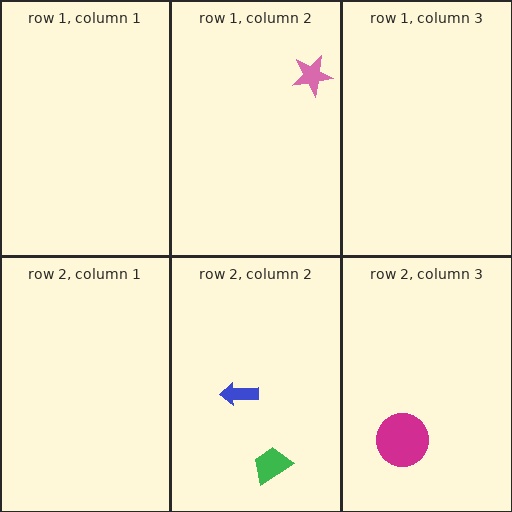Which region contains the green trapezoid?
The row 2, column 2 region.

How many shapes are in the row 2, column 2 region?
2.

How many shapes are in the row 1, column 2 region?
1.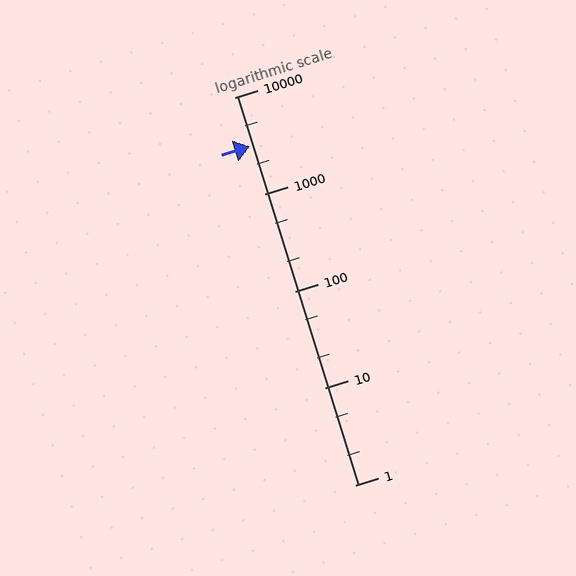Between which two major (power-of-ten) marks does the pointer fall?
The pointer is between 1000 and 10000.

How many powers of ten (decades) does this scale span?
The scale spans 4 decades, from 1 to 10000.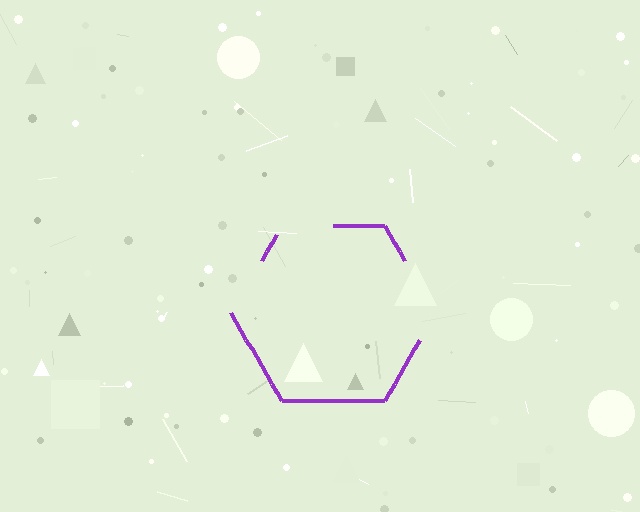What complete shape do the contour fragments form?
The contour fragments form a hexagon.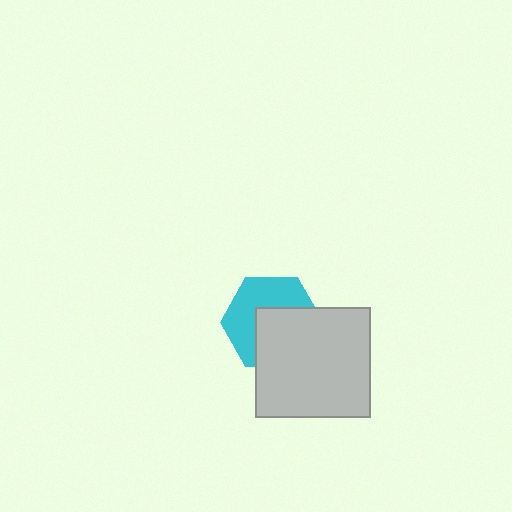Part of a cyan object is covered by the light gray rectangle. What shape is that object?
It is a hexagon.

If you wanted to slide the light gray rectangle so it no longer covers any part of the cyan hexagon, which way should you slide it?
Slide it toward the lower-right — that is the most direct way to separate the two shapes.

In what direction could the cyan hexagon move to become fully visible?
The cyan hexagon could move toward the upper-left. That would shift it out from behind the light gray rectangle entirely.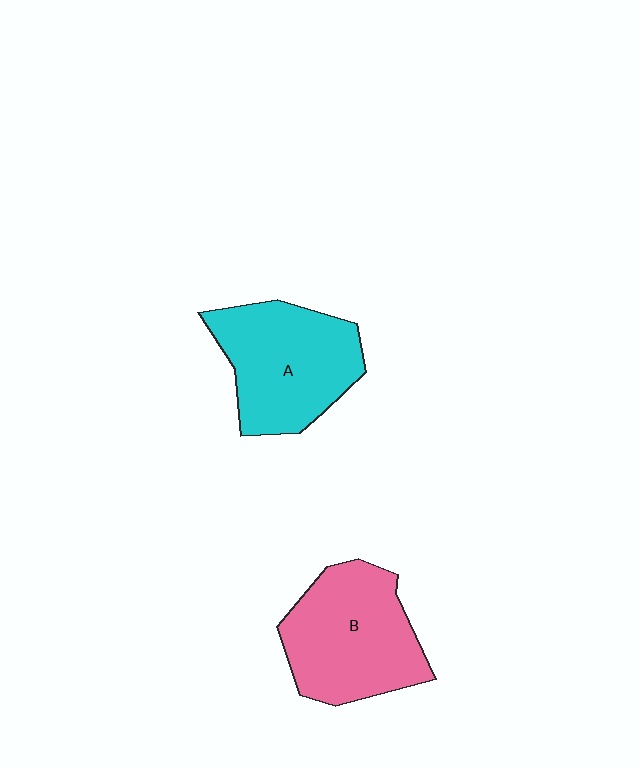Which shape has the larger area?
Shape B (pink).